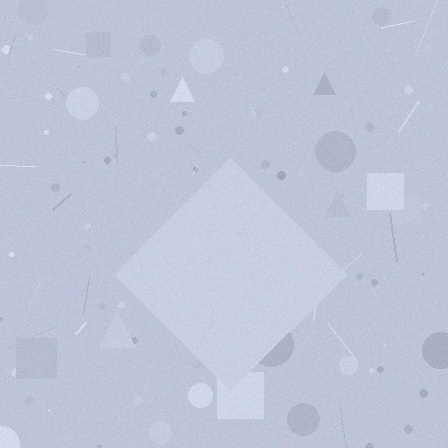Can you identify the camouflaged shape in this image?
The camouflaged shape is a diamond.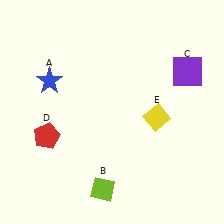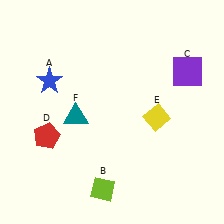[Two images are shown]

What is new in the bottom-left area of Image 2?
A teal triangle (F) was added in the bottom-left area of Image 2.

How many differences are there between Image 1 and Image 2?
There is 1 difference between the two images.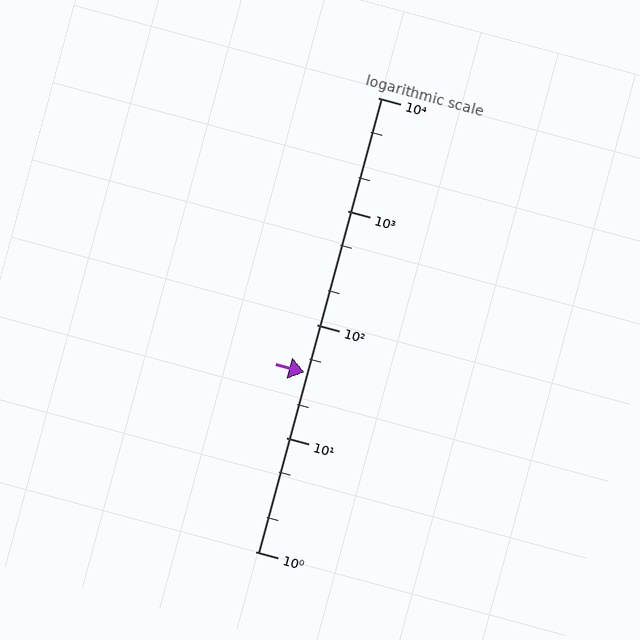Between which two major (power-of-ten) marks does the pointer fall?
The pointer is between 10 and 100.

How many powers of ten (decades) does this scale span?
The scale spans 4 decades, from 1 to 10000.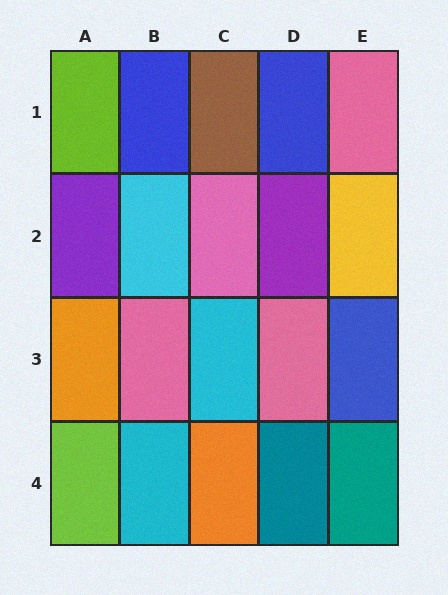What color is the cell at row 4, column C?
Orange.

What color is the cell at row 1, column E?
Pink.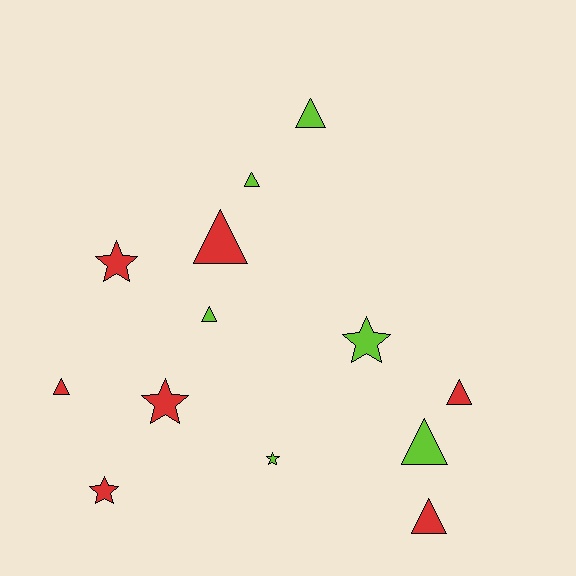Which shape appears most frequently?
Triangle, with 8 objects.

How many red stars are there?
There are 3 red stars.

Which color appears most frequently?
Red, with 7 objects.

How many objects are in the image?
There are 13 objects.